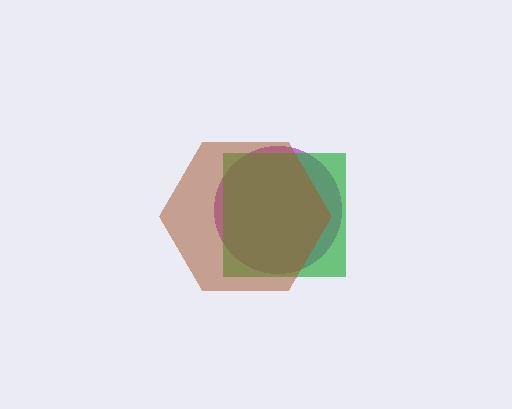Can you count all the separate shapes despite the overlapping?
Yes, there are 3 separate shapes.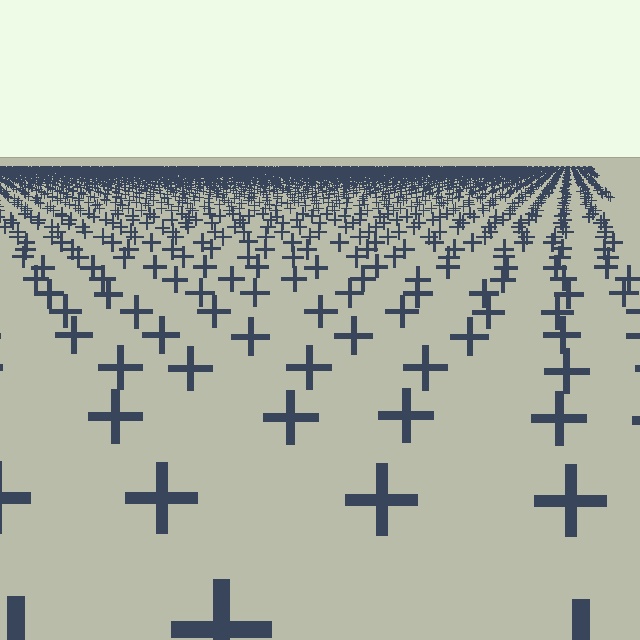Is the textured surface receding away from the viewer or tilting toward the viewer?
The surface is receding away from the viewer. Texture elements get smaller and denser toward the top.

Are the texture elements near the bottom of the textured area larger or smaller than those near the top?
Larger. Near the bottom, elements are closer to the viewer and appear at a bigger on-screen size.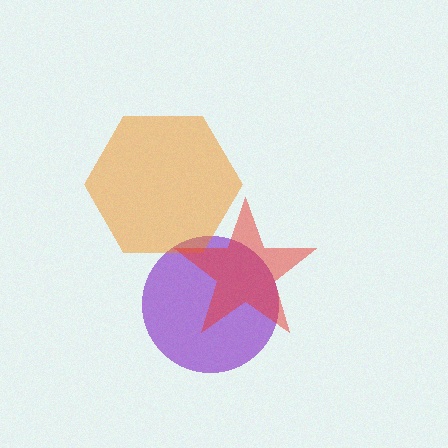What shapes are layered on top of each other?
The layered shapes are: a purple circle, an orange hexagon, a red star.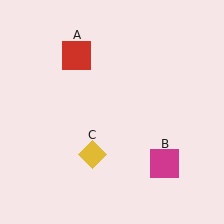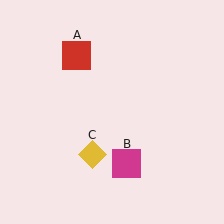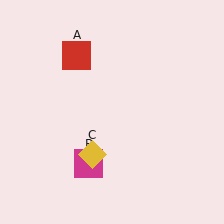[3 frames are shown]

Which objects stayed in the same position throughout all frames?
Red square (object A) and yellow diamond (object C) remained stationary.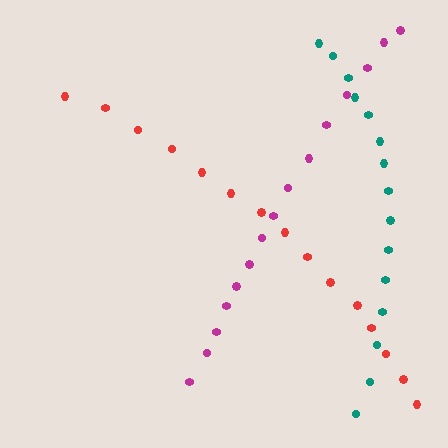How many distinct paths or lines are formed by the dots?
There are 3 distinct paths.